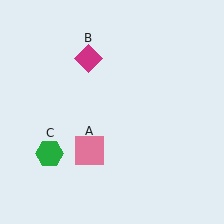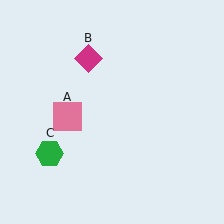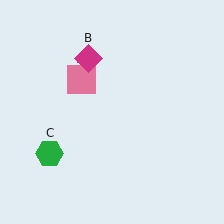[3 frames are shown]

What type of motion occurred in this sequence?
The pink square (object A) rotated clockwise around the center of the scene.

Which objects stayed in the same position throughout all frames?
Magenta diamond (object B) and green hexagon (object C) remained stationary.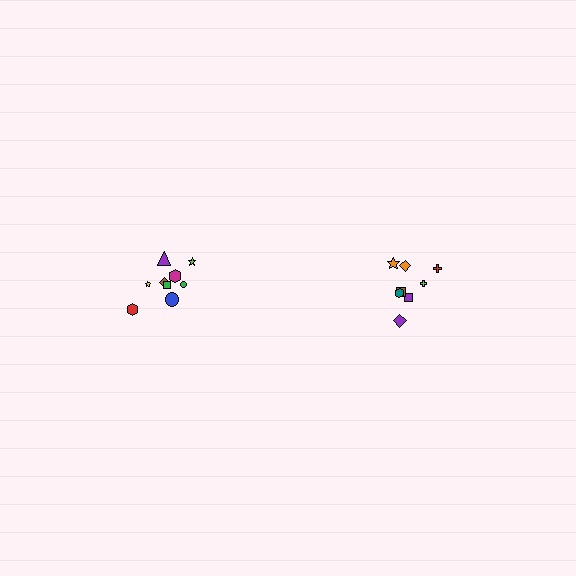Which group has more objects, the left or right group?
The left group.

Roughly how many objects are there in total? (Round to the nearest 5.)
Roughly 20 objects in total.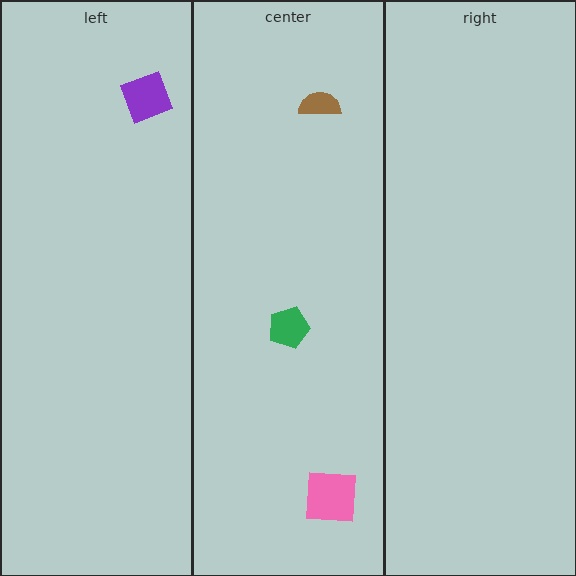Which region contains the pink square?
The center region.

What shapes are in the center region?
The pink square, the brown semicircle, the green pentagon.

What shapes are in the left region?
The purple diamond.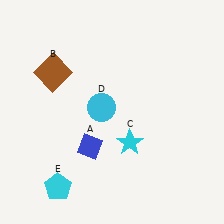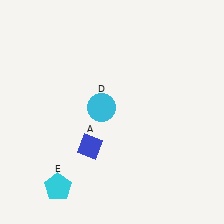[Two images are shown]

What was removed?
The brown square (B), the cyan star (C) were removed in Image 2.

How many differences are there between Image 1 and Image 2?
There are 2 differences between the two images.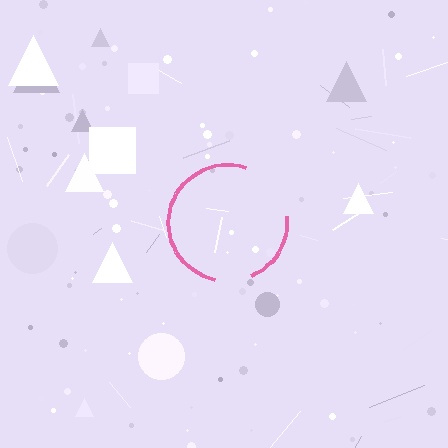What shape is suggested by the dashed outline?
The dashed outline suggests a circle.